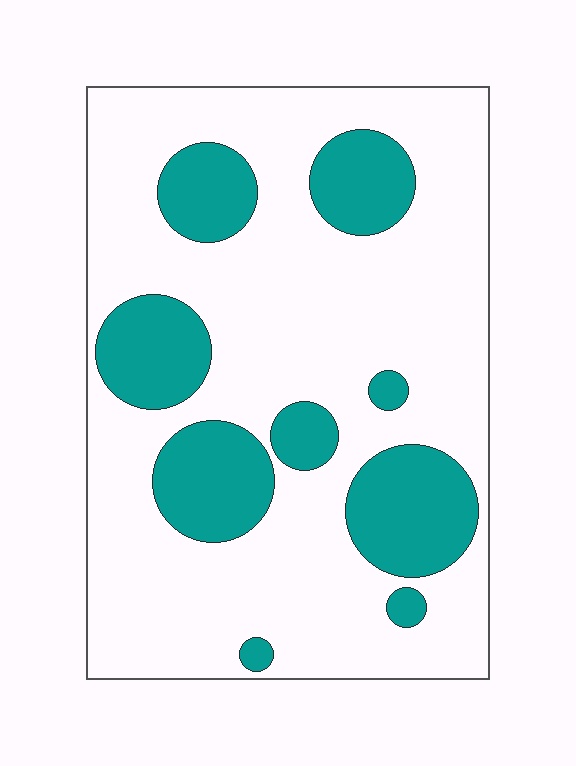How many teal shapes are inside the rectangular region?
9.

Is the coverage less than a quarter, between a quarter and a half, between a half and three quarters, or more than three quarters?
Between a quarter and a half.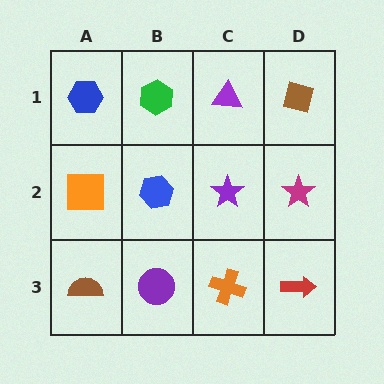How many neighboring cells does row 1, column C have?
3.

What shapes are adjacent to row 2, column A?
A blue hexagon (row 1, column A), a brown semicircle (row 3, column A), a blue hexagon (row 2, column B).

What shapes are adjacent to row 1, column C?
A purple star (row 2, column C), a green hexagon (row 1, column B), a brown diamond (row 1, column D).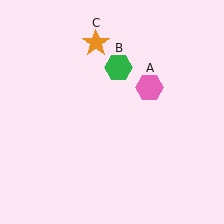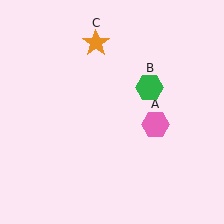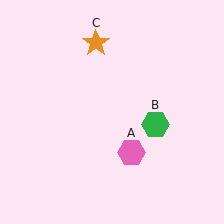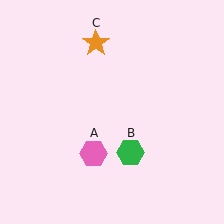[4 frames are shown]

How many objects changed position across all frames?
2 objects changed position: pink hexagon (object A), green hexagon (object B).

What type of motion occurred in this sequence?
The pink hexagon (object A), green hexagon (object B) rotated clockwise around the center of the scene.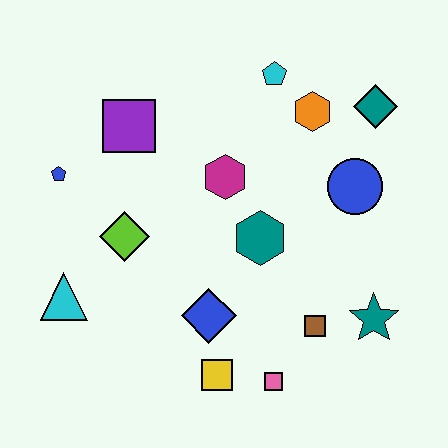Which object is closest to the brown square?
The teal star is closest to the brown square.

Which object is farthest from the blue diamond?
The teal diamond is farthest from the blue diamond.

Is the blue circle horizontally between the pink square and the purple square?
No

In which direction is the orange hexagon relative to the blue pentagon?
The orange hexagon is to the right of the blue pentagon.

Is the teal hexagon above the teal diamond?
No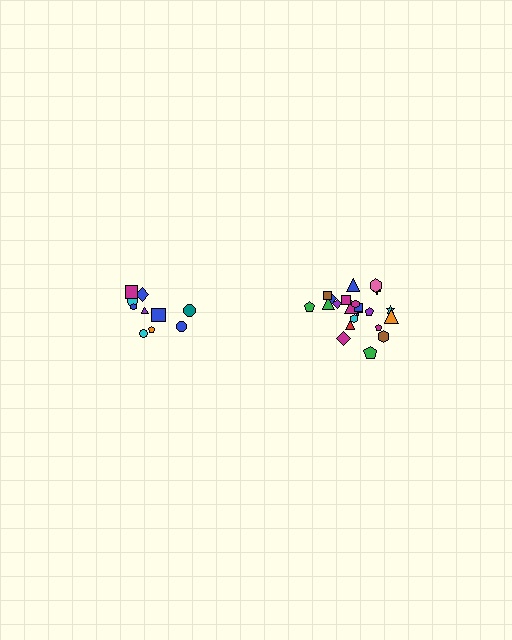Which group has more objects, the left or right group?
The right group.